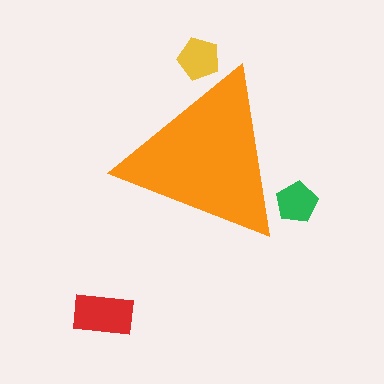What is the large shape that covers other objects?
An orange triangle.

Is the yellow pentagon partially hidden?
Yes, the yellow pentagon is partially hidden behind the orange triangle.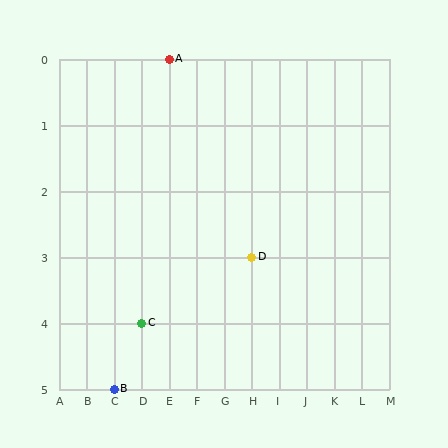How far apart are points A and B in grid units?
Points A and B are 2 columns and 5 rows apart (about 5.4 grid units diagonally).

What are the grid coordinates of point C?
Point C is at grid coordinates (D, 4).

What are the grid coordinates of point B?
Point B is at grid coordinates (C, 5).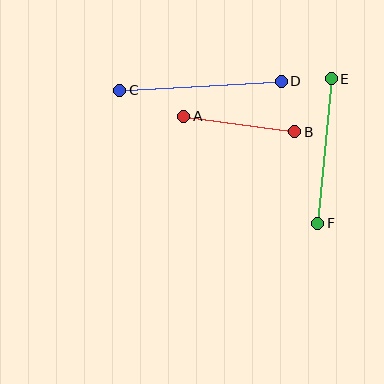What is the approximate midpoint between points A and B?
The midpoint is at approximately (239, 124) pixels.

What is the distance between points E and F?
The distance is approximately 145 pixels.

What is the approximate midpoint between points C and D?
The midpoint is at approximately (200, 86) pixels.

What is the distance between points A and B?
The distance is approximately 112 pixels.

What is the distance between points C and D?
The distance is approximately 162 pixels.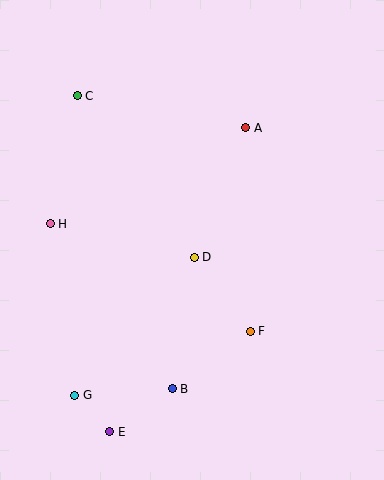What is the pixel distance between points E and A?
The distance between E and A is 333 pixels.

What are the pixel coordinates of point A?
Point A is at (246, 128).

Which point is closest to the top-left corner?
Point C is closest to the top-left corner.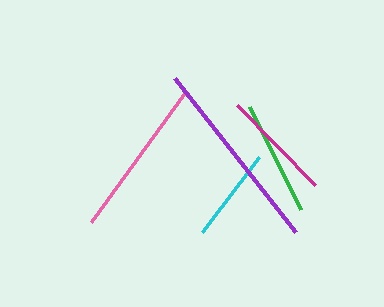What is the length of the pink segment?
The pink segment is approximately 161 pixels long.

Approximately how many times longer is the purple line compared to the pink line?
The purple line is approximately 1.2 times the length of the pink line.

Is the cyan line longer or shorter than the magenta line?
The magenta line is longer than the cyan line.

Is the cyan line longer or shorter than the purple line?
The purple line is longer than the cyan line.